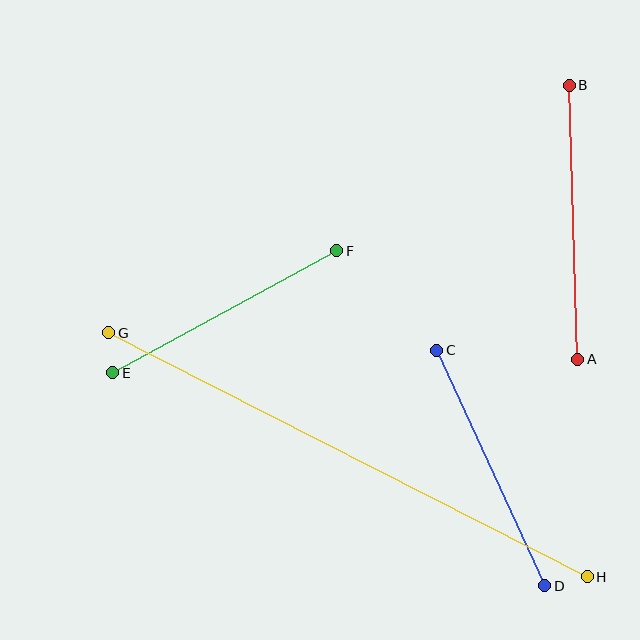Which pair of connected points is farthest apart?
Points G and H are farthest apart.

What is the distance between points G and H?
The distance is approximately 537 pixels.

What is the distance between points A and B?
The distance is approximately 274 pixels.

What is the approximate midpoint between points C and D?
The midpoint is at approximately (491, 468) pixels.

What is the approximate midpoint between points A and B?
The midpoint is at approximately (574, 222) pixels.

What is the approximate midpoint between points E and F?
The midpoint is at approximately (225, 312) pixels.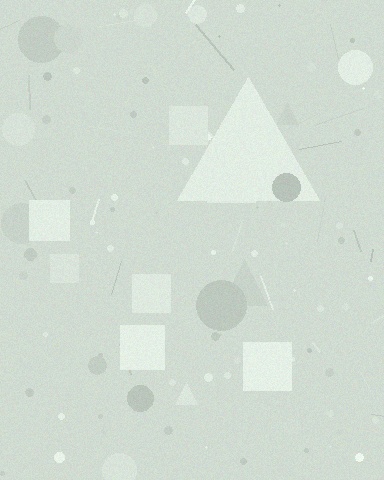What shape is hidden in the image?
A triangle is hidden in the image.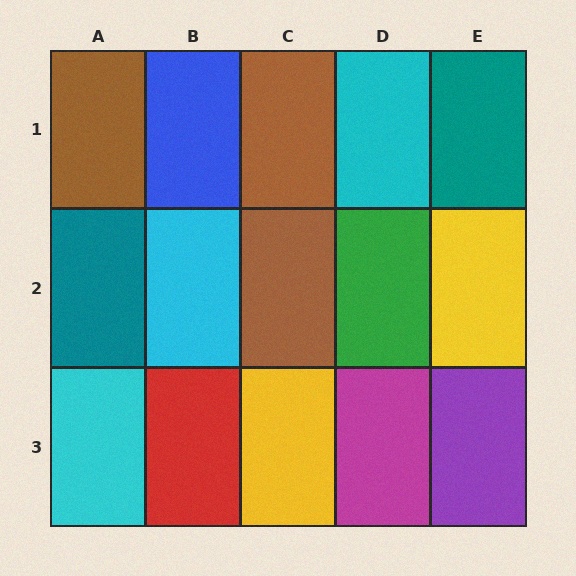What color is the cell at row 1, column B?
Blue.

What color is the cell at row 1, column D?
Cyan.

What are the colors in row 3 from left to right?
Cyan, red, yellow, magenta, purple.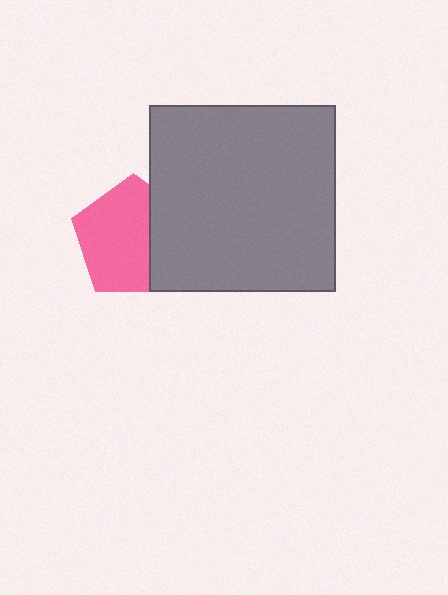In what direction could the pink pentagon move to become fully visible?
The pink pentagon could move left. That would shift it out from behind the gray square entirely.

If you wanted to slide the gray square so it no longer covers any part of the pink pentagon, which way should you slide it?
Slide it right — that is the most direct way to separate the two shapes.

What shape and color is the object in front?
The object in front is a gray square.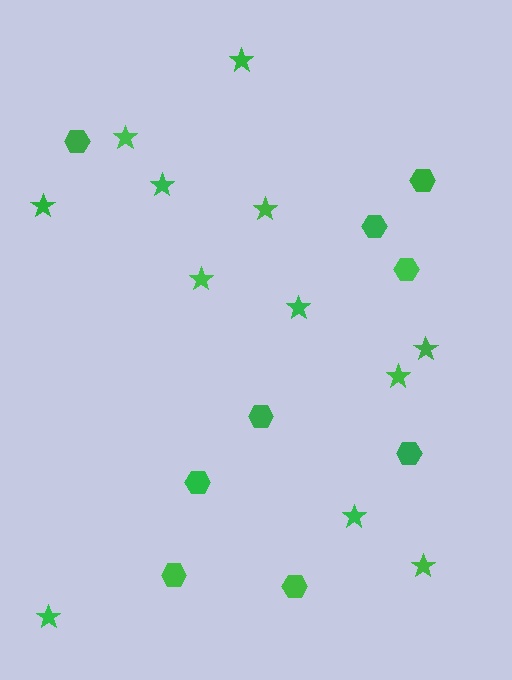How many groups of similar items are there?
There are 2 groups: one group of stars (12) and one group of hexagons (9).